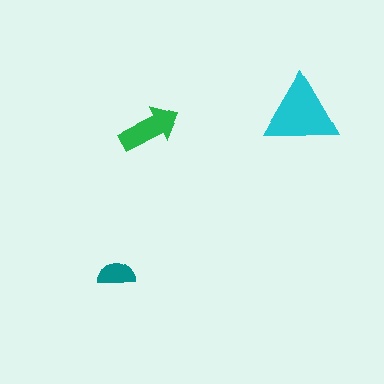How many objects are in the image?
There are 3 objects in the image.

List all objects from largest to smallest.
The cyan triangle, the green arrow, the teal semicircle.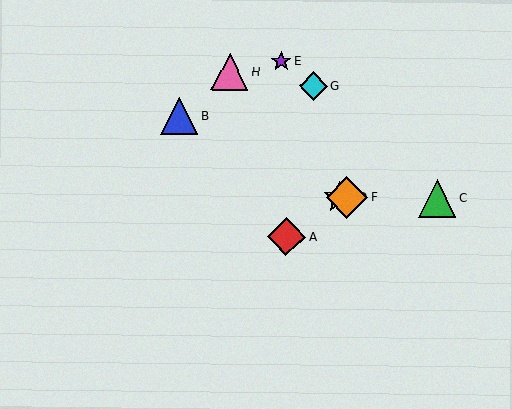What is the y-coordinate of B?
Object B is at y≈116.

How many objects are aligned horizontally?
3 objects (C, D, F) are aligned horizontally.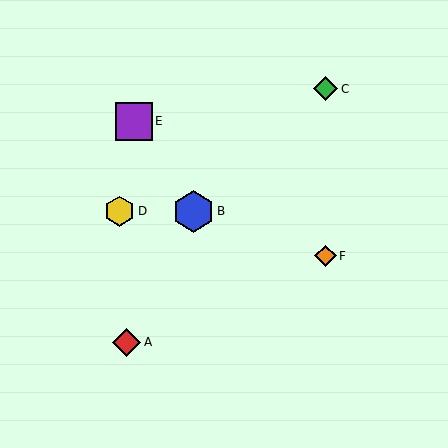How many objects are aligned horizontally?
2 objects (B, D) are aligned horizontally.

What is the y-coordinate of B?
Object B is at y≈211.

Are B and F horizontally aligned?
No, B is at y≈211 and F is at y≈256.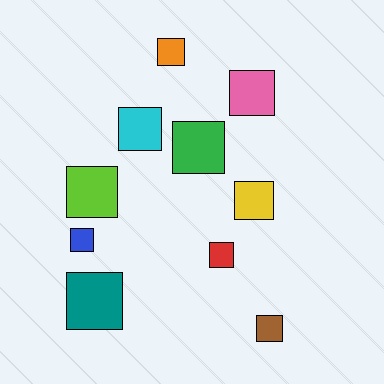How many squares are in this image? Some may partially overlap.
There are 10 squares.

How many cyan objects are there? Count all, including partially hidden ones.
There is 1 cyan object.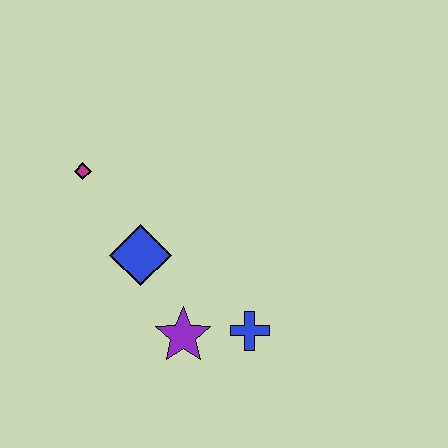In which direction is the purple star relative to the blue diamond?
The purple star is below the blue diamond.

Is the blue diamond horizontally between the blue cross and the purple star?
No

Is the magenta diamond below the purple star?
No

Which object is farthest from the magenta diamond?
The blue cross is farthest from the magenta diamond.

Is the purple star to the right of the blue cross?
No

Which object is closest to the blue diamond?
The purple star is closest to the blue diamond.